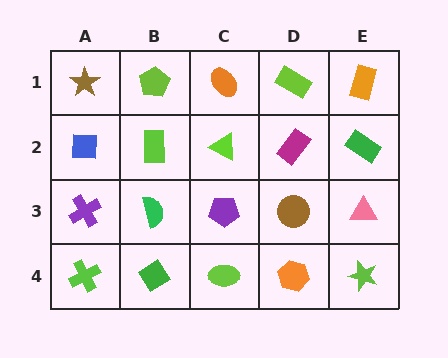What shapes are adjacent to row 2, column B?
A lime pentagon (row 1, column B), a green semicircle (row 3, column B), a blue square (row 2, column A), a lime triangle (row 2, column C).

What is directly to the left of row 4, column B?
A lime cross.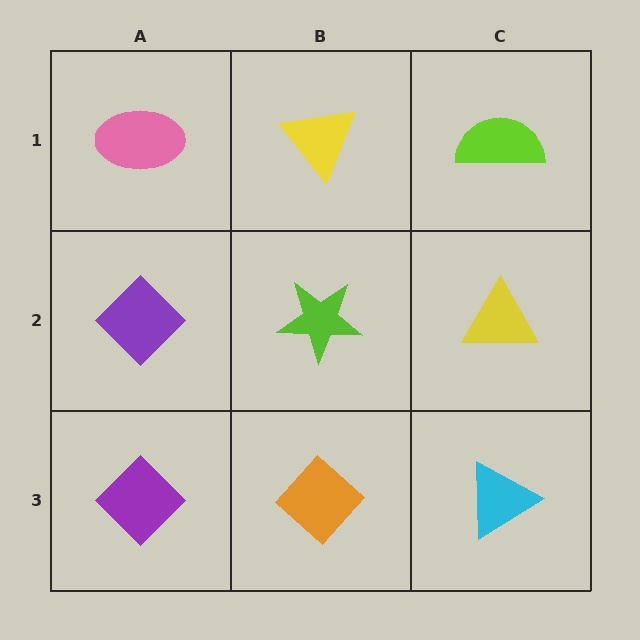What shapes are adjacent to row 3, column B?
A lime star (row 2, column B), a purple diamond (row 3, column A), a cyan triangle (row 3, column C).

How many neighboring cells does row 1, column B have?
3.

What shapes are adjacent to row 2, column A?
A pink ellipse (row 1, column A), a purple diamond (row 3, column A), a lime star (row 2, column B).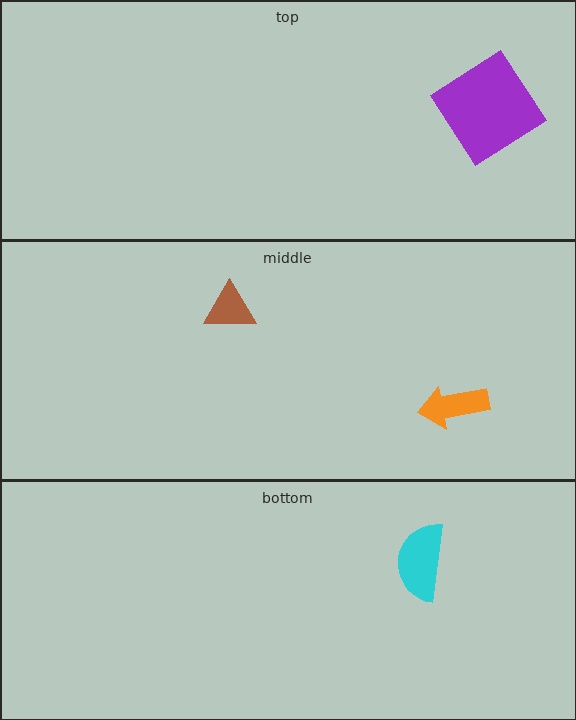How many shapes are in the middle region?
2.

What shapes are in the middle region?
The brown triangle, the orange arrow.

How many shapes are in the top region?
1.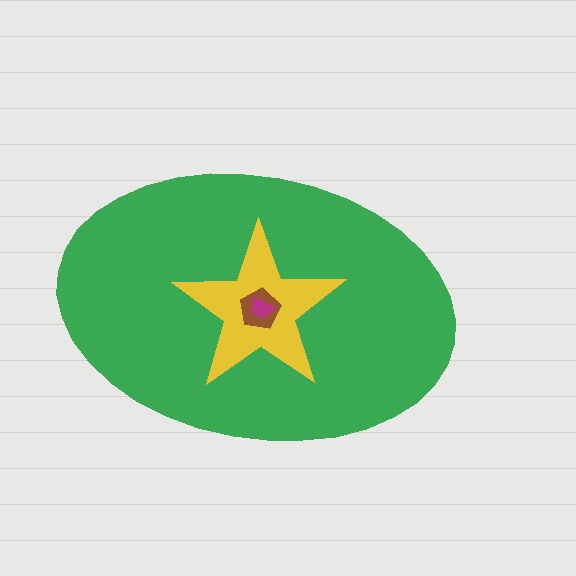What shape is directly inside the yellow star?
The brown pentagon.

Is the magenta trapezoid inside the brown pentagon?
Yes.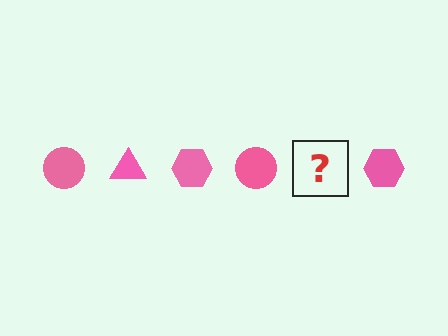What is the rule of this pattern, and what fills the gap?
The rule is that the pattern cycles through circle, triangle, hexagon shapes in pink. The gap should be filled with a pink triangle.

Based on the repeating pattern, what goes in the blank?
The blank should be a pink triangle.